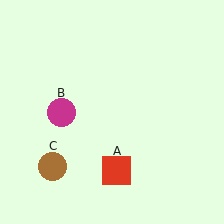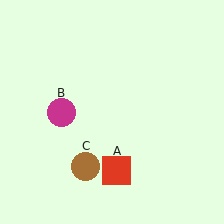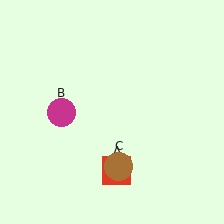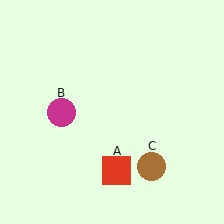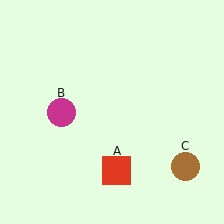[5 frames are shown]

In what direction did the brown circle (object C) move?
The brown circle (object C) moved right.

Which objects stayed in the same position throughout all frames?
Red square (object A) and magenta circle (object B) remained stationary.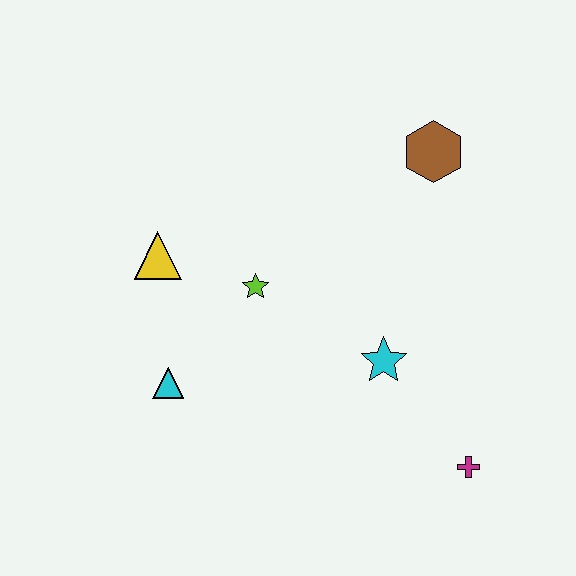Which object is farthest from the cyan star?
The yellow triangle is farthest from the cyan star.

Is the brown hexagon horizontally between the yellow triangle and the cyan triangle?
No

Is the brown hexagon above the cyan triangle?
Yes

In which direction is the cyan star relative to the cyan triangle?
The cyan star is to the right of the cyan triangle.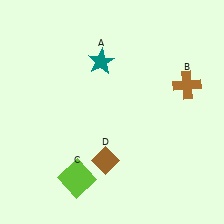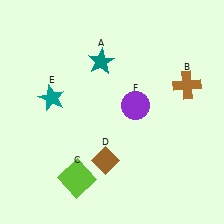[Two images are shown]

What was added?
A teal star (E), a purple circle (F) were added in Image 2.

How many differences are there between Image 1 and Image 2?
There are 2 differences between the two images.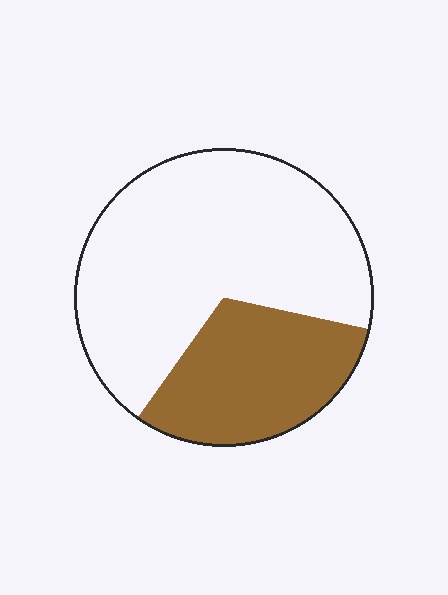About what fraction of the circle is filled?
About one third (1/3).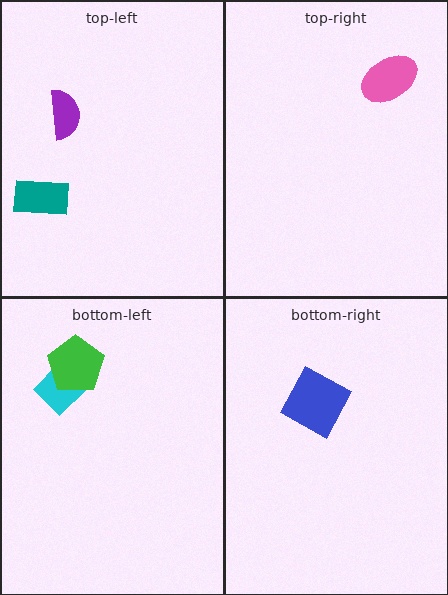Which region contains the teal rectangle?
The top-left region.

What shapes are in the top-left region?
The purple semicircle, the teal rectangle.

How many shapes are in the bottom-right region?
1.